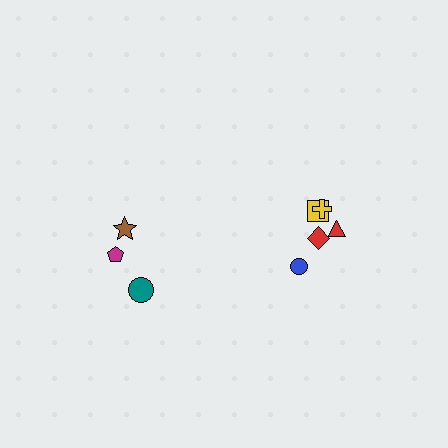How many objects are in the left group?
There are 3 objects.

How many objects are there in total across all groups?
There are 8 objects.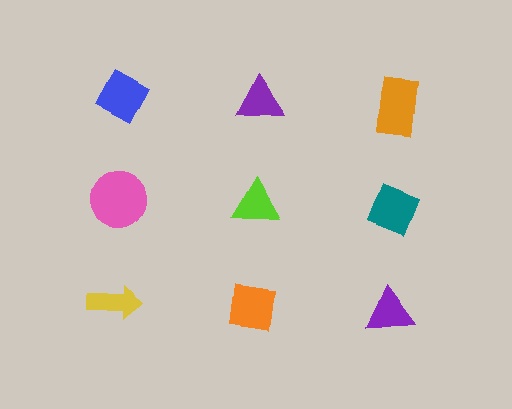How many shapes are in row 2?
3 shapes.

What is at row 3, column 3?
A purple triangle.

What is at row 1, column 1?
A blue diamond.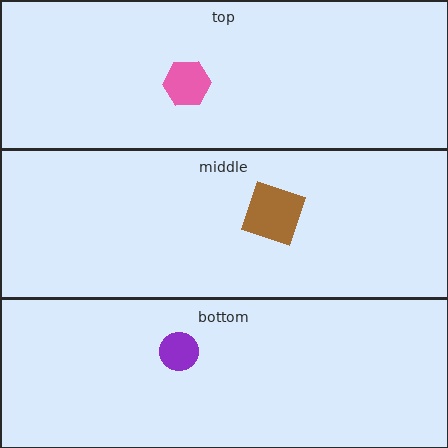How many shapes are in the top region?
1.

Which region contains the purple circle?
The bottom region.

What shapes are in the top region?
The pink hexagon.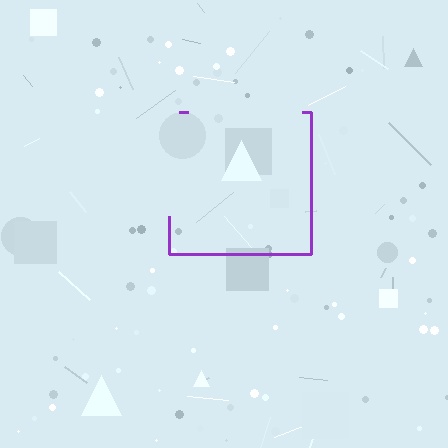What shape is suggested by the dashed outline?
The dashed outline suggests a square.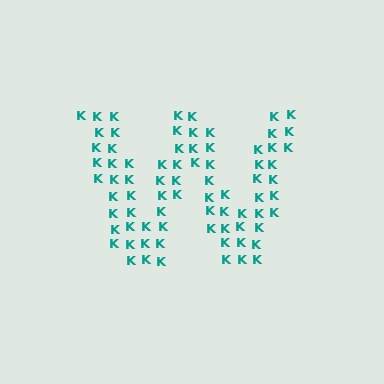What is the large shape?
The large shape is the letter W.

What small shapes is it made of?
It is made of small letter K's.